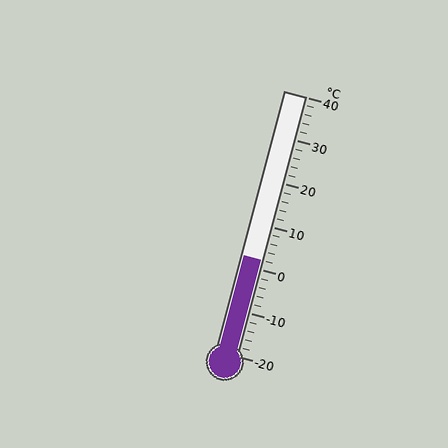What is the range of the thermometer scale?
The thermometer scale ranges from -20°C to 40°C.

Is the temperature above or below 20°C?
The temperature is below 20°C.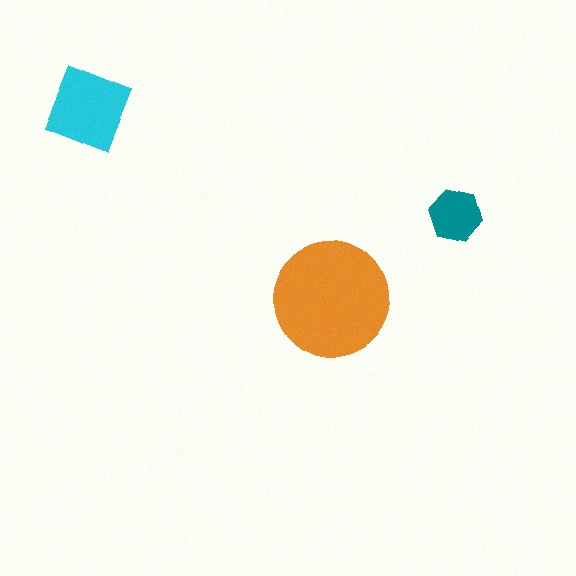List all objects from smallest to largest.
The teal hexagon, the cyan square, the orange circle.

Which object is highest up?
The cyan square is topmost.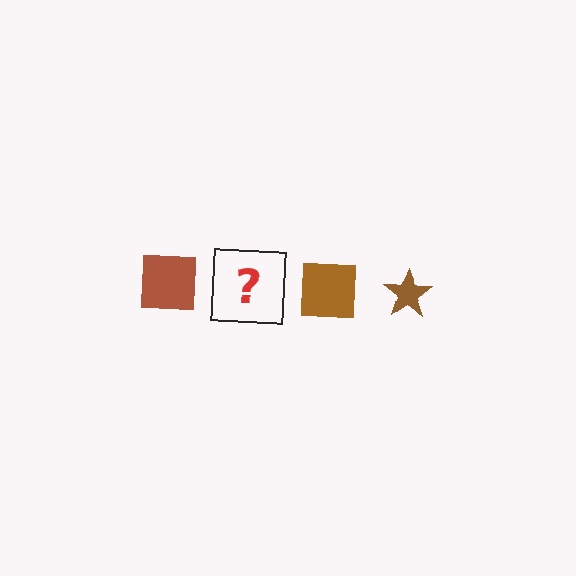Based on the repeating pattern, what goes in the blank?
The blank should be a brown star.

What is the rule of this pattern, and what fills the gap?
The rule is that the pattern cycles through square, star shapes in brown. The gap should be filled with a brown star.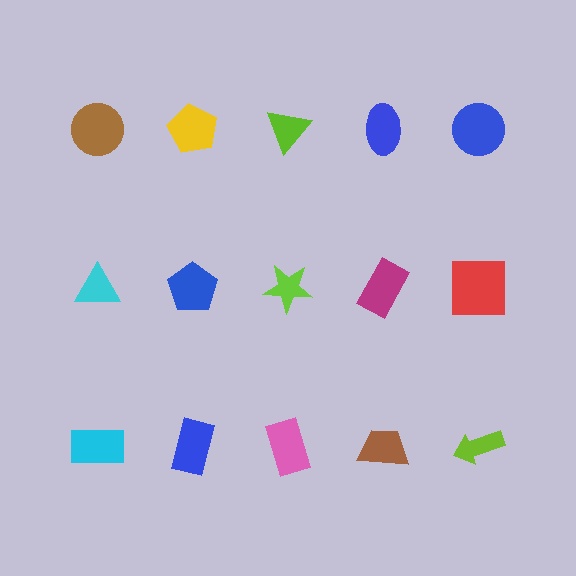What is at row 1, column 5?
A blue circle.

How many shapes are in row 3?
5 shapes.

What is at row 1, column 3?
A lime triangle.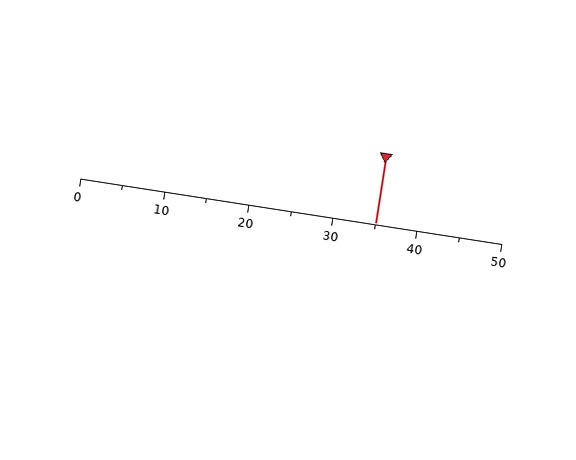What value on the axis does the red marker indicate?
The marker indicates approximately 35.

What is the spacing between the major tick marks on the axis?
The major ticks are spaced 10 apart.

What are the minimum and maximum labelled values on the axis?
The axis runs from 0 to 50.